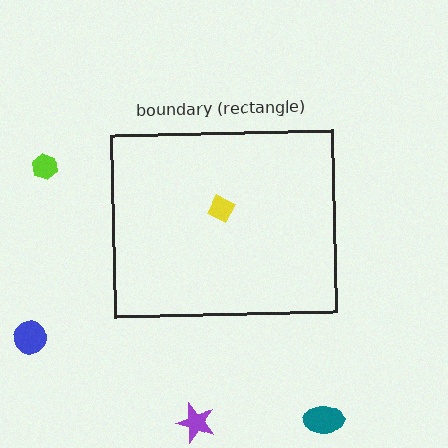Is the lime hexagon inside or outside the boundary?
Outside.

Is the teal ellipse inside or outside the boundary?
Outside.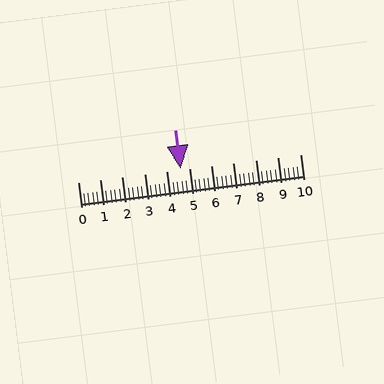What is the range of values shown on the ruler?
The ruler shows values from 0 to 10.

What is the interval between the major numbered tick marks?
The major tick marks are spaced 1 units apart.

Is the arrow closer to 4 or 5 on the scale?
The arrow is closer to 5.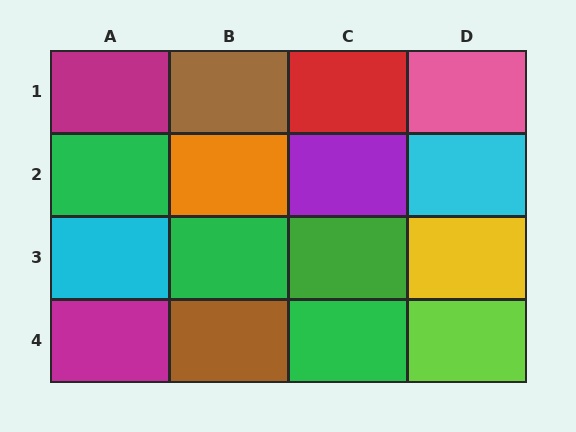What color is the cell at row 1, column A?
Magenta.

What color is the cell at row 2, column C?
Purple.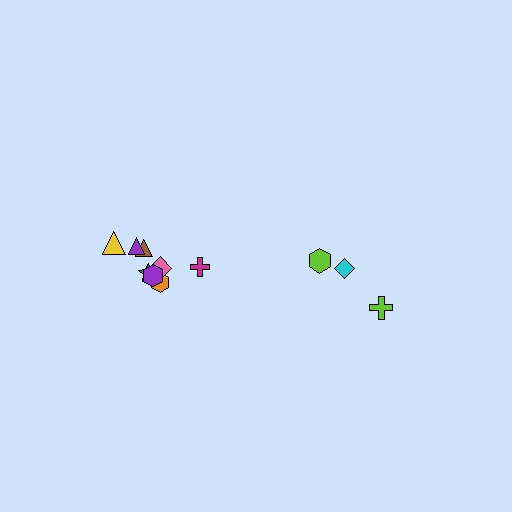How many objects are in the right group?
There are 3 objects.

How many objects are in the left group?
There are 8 objects.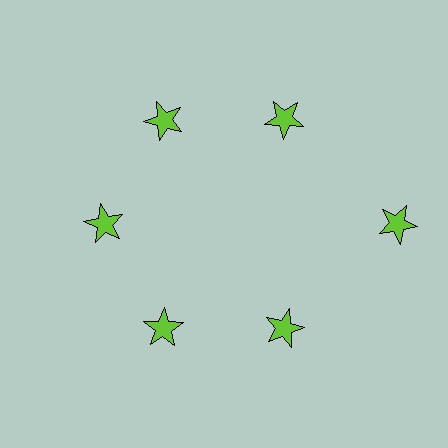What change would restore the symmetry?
The symmetry would be restored by moving it inward, back onto the ring so that all 6 stars sit at equal angles and equal distance from the center.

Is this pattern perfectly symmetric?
No. The 6 lime stars are arranged in a ring, but one element near the 3 o'clock position is pushed outward from the center, breaking the 6-fold rotational symmetry.